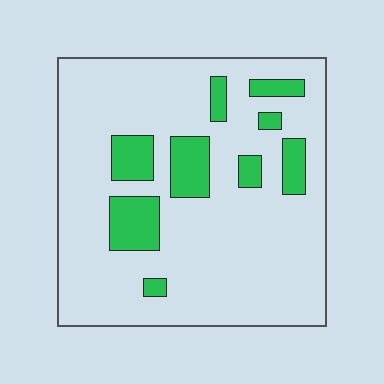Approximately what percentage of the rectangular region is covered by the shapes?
Approximately 15%.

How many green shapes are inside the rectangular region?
9.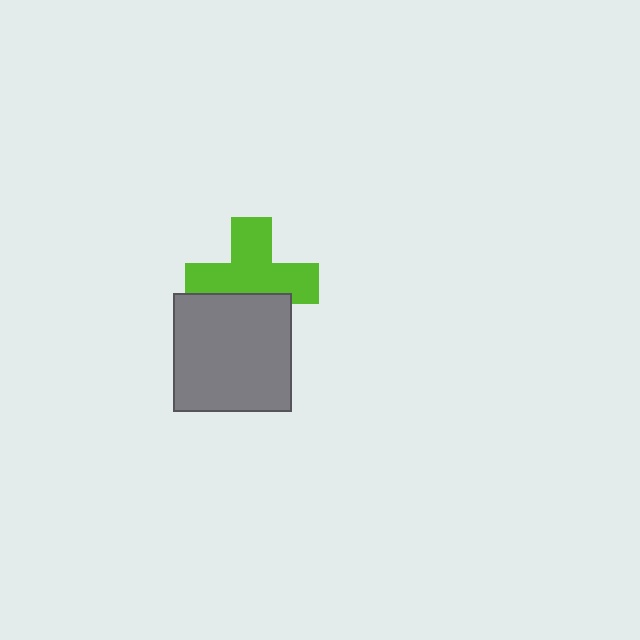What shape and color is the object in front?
The object in front is a gray square.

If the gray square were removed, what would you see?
You would see the complete lime cross.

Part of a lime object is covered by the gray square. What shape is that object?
It is a cross.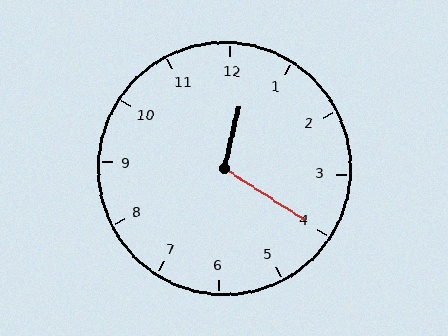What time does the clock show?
12:20.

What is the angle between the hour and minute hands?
Approximately 110 degrees.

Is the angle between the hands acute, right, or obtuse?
It is obtuse.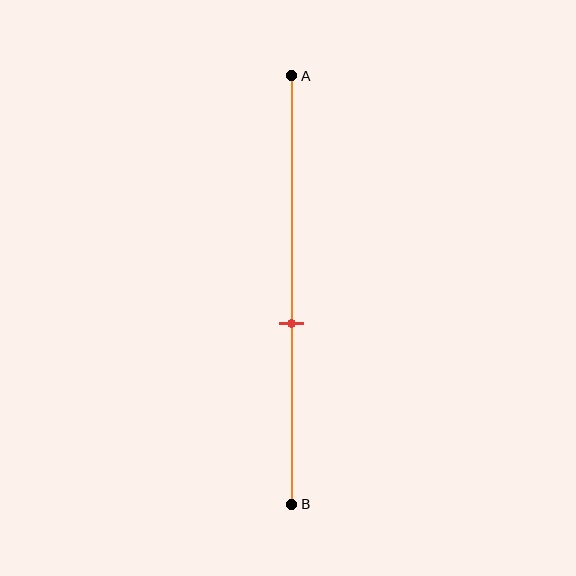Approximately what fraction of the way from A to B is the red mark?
The red mark is approximately 60% of the way from A to B.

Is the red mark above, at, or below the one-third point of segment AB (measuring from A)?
The red mark is below the one-third point of segment AB.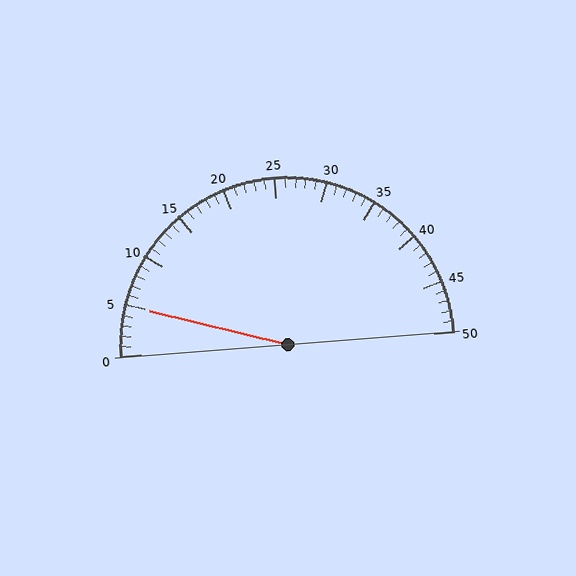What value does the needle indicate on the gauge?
The needle indicates approximately 5.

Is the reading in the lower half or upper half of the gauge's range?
The reading is in the lower half of the range (0 to 50).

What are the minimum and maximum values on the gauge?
The gauge ranges from 0 to 50.